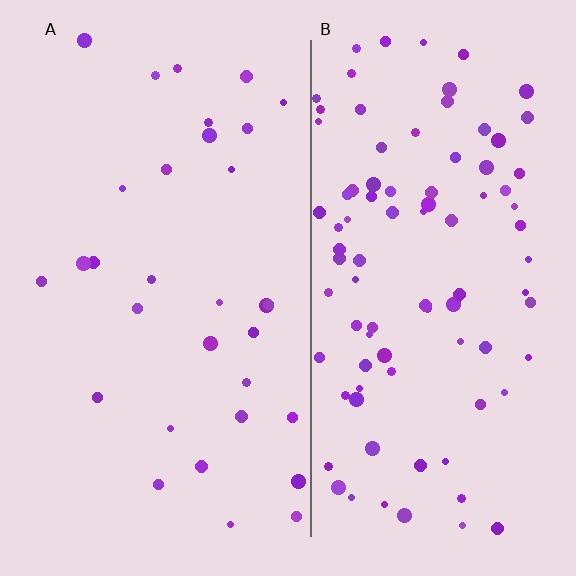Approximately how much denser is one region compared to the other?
Approximately 3.0× — region B over region A.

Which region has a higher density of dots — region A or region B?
B (the right).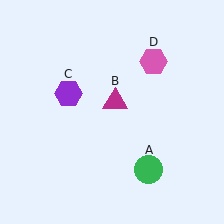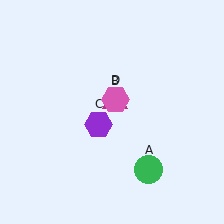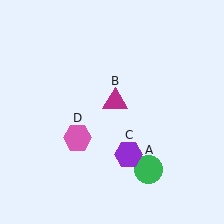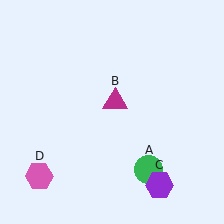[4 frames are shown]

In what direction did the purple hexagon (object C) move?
The purple hexagon (object C) moved down and to the right.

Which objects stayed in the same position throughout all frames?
Green circle (object A) and magenta triangle (object B) remained stationary.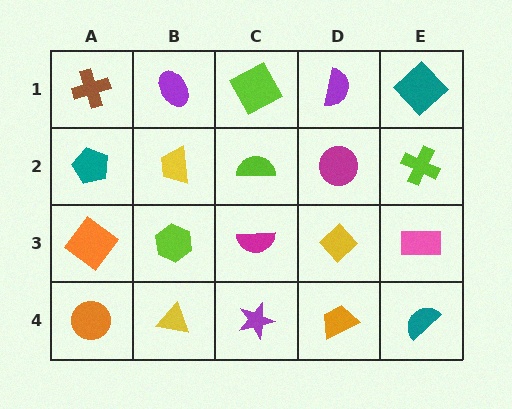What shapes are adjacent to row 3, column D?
A magenta circle (row 2, column D), an orange trapezoid (row 4, column D), a magenta semicircle (row 3, column C), a pink rectangle (row 3, column E).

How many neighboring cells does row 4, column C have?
3.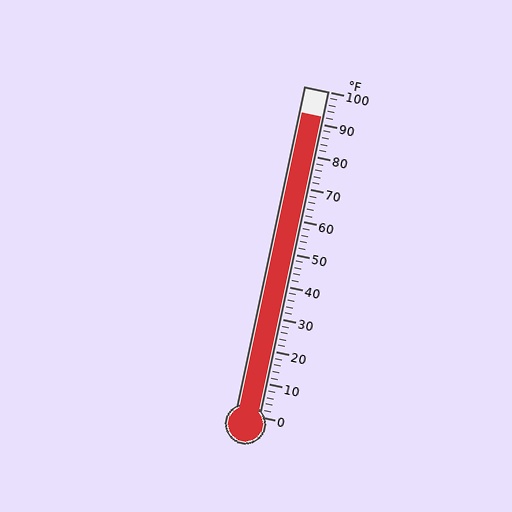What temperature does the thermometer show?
The thermometer shows approximately 92°F.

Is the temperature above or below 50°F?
The temperature is above 50°F.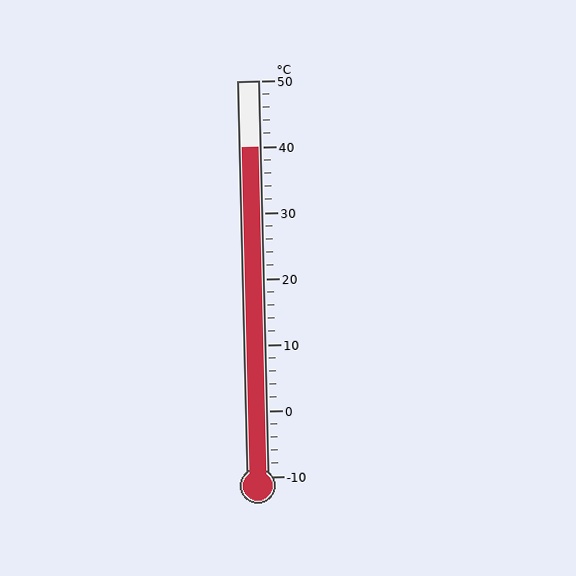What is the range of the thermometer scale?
The thermometer scale ranges from -10°C to 50°C.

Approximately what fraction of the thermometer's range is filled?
The thermometer is filled to approximately 85% of its range.